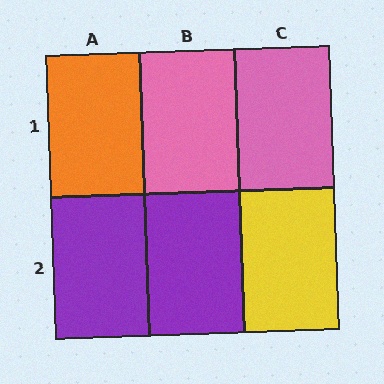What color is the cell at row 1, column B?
Pink.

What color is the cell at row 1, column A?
Orange.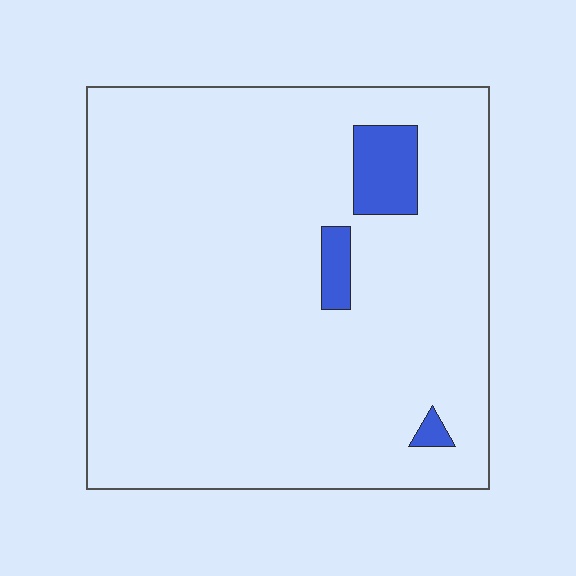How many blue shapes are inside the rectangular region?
3.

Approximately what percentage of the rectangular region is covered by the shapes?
Approximately 5%.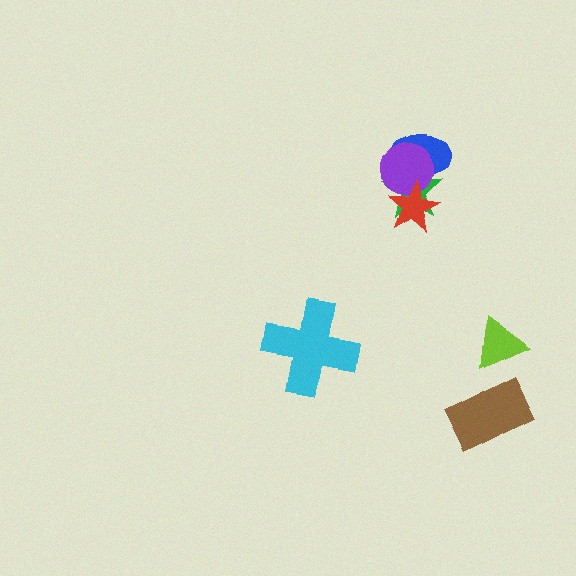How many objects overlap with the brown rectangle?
0 objects overlap with the brown rectangle.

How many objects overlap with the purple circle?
3 objects overlap with the purple circle.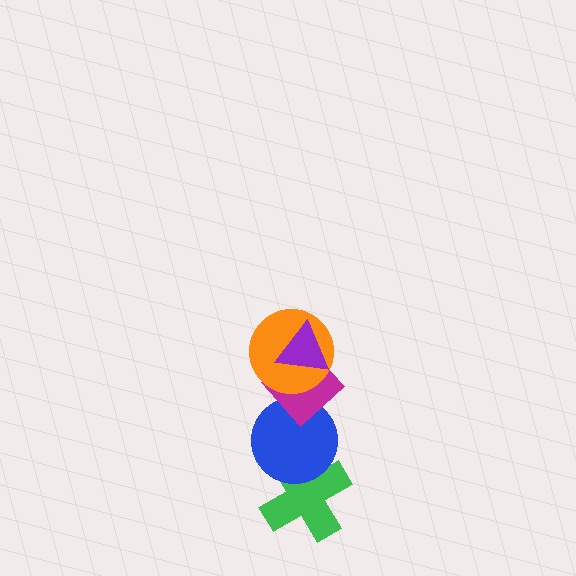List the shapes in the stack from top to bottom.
From top to bottom: the purple triangle, the orange circle, the magenta diamond, the blue circle, the green cross.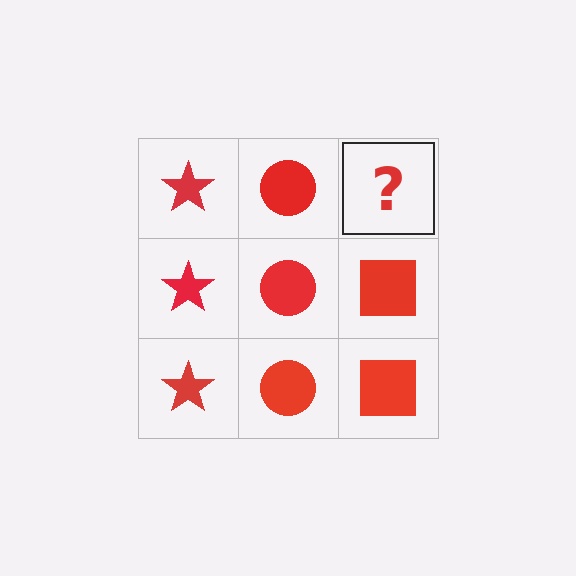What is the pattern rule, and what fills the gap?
The rule is that each column has a consistent shape. The gap should be filled with a red square.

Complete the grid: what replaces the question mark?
The question mark should be replaced with a red square.